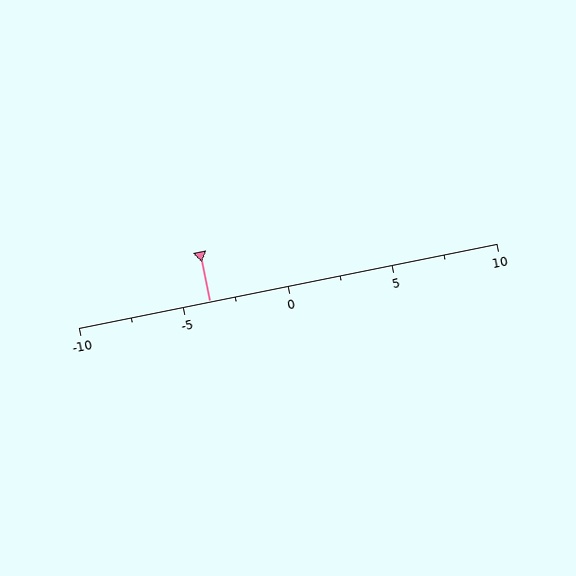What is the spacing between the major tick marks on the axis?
The major ticks are spaced 5 apart.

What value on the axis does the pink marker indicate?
The marker indicates approximately -3.8.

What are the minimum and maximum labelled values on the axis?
The axis runs from -10 to 10.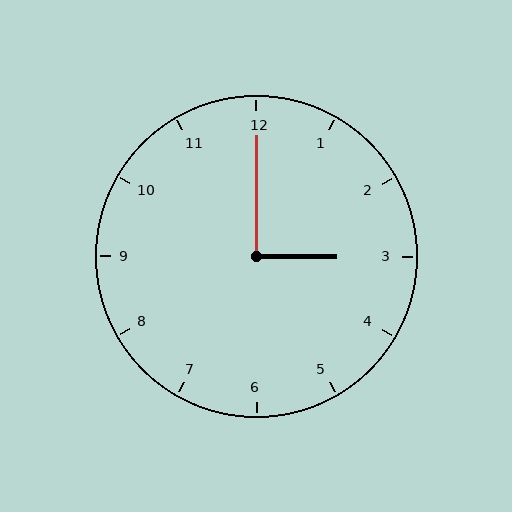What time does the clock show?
3:00.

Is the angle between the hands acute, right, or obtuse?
It is right.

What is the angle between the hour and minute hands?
Approximately 90 degrees.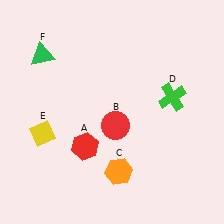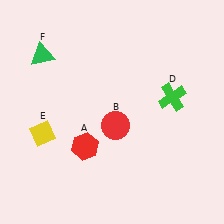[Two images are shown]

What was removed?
The orange hexagon (C) was removed in Image 2.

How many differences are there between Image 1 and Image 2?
There is 1 difference between the two images.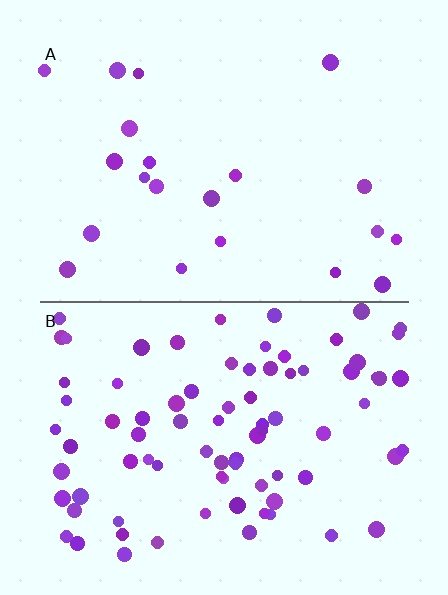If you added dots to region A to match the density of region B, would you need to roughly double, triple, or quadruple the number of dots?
Approximately quadruple.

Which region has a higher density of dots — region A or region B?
B (the bottom).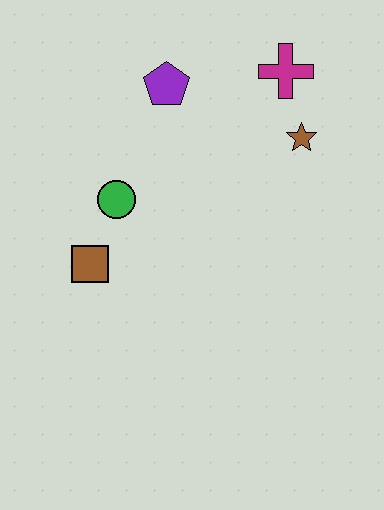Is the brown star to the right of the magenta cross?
Yes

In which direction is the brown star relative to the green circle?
The brown star is to the right of the green circle.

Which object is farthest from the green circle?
The magenta cross is farthest from the green circle.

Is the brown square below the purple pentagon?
Yes